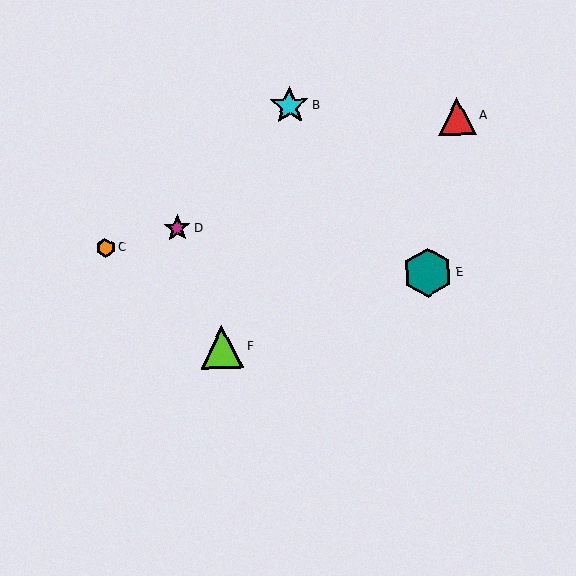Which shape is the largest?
The teal hexagon (labeled E) is the largest.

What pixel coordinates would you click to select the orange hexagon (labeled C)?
Click at (105, 247) to select the orange hexagon C.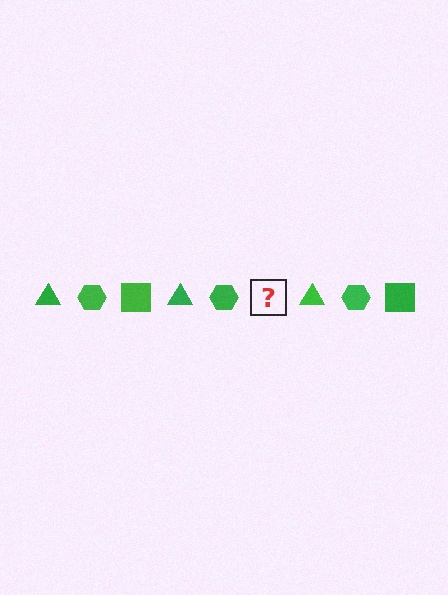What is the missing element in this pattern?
The missing element is a green square.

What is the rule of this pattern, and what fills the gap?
The rule is that the pattern cycles through triangle, hexagon, square shapes in green. The gap should be filled with a green square.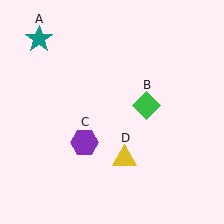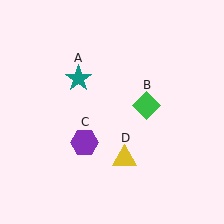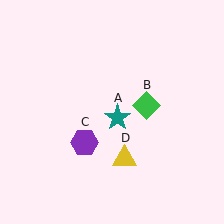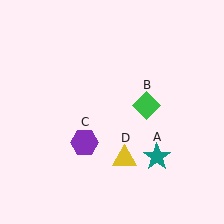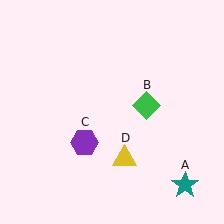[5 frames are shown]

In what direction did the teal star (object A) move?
The teal star (object A) moved down and to the right.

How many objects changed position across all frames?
1 object changed position: teal star (object A).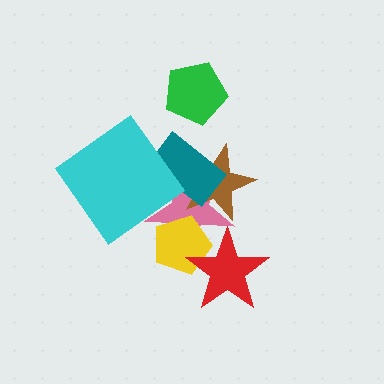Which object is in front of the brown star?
The teal rectangle is in front of the brown star.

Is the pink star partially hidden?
Yes, it is partially covered by another shape.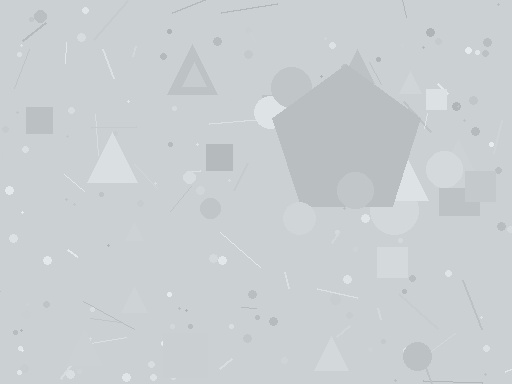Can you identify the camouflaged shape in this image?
The camouflaged shape is a pentagon.